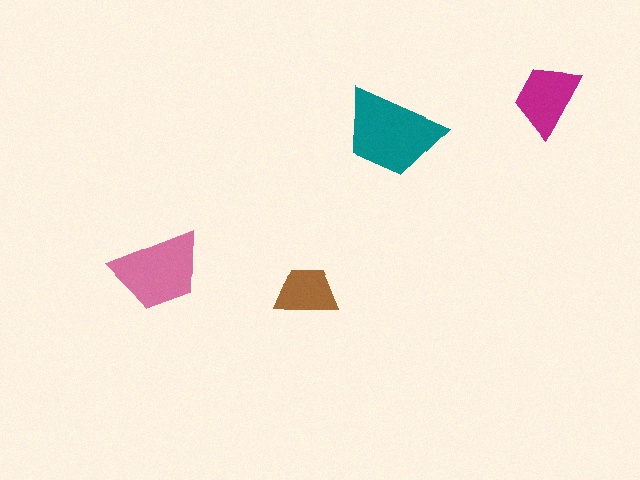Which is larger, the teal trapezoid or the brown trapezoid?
The teal one.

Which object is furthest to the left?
The pink trapezoid is leftmost.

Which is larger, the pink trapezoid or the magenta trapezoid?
The pink one.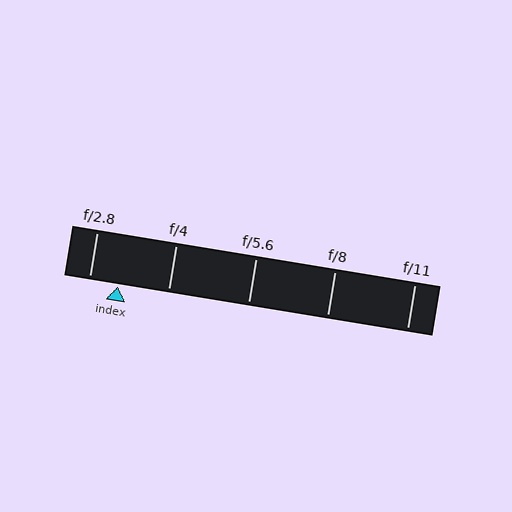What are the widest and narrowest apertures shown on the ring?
The widest aperture shown is f/2.8 and the narrowest is f/11.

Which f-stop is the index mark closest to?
The index mark is closest to f/2.8.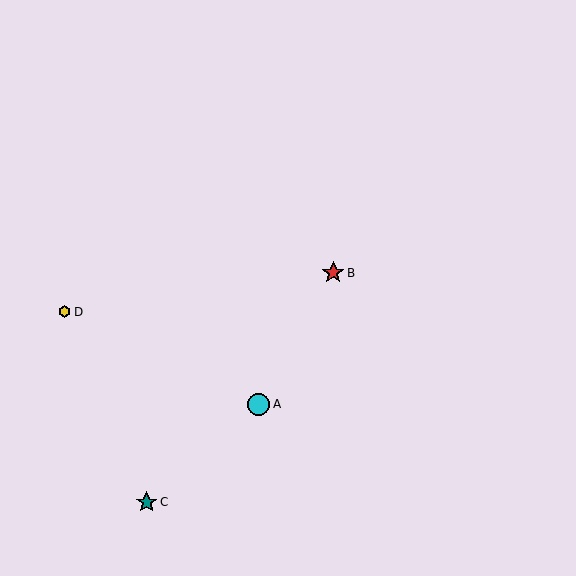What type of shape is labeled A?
Shape A is a cyan circle.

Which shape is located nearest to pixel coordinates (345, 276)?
The red star (labeled B) at (333, 273) is nearest to that location.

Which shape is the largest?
The red star (labeled B) is the largest.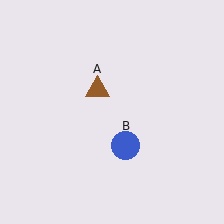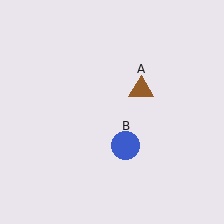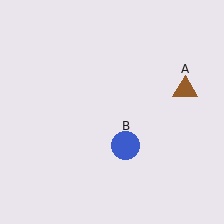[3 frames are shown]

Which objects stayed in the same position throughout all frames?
Blue circle (object B) remained stationary.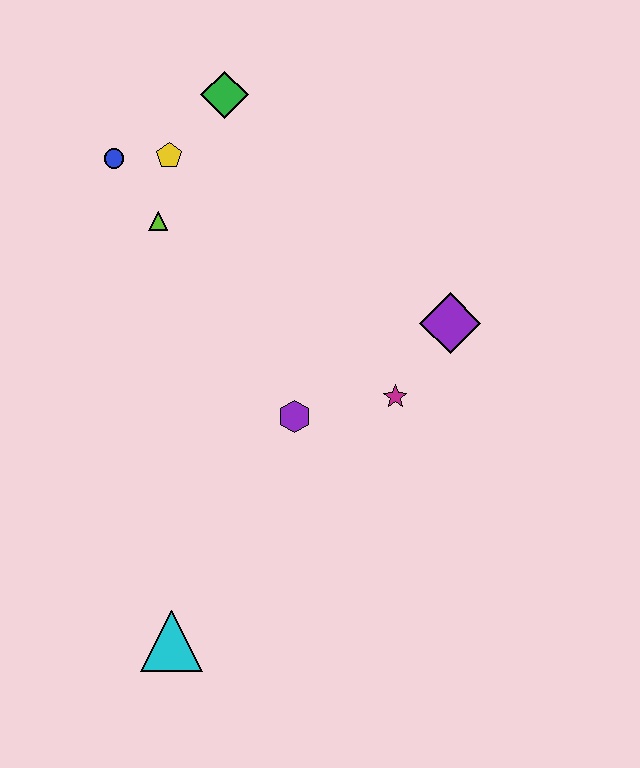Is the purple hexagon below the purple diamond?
Yes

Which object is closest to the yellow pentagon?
The blue circle is closest to the yellow pentagon.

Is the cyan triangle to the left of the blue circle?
No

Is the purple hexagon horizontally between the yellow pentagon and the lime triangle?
No